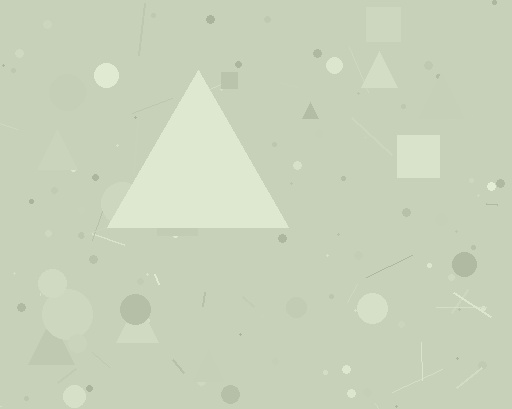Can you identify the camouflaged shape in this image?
The camouflaged shape is a triangle.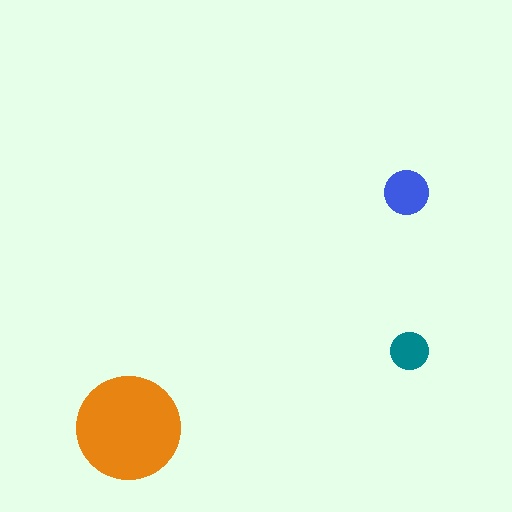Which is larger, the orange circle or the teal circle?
The orange one.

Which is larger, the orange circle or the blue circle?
The orange one.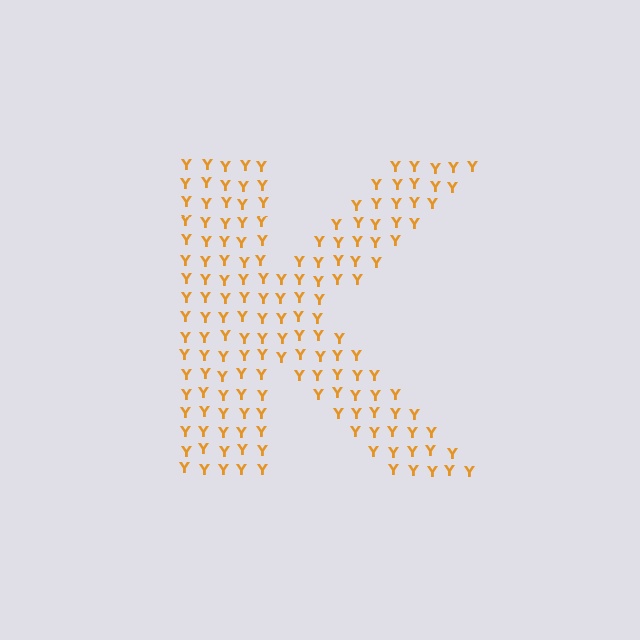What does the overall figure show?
The overall figure shows the letter K.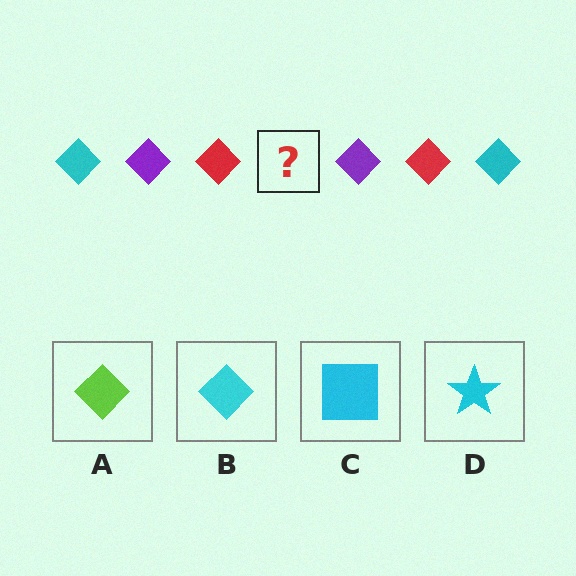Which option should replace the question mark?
Option B.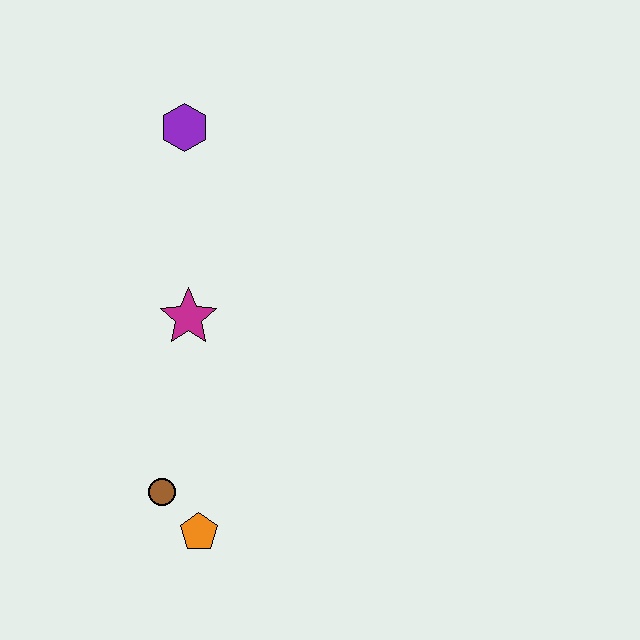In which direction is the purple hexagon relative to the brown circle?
The purple hexagon is above the brown circle.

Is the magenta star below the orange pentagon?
No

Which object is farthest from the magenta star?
The orange pentagon is farthest from the magenta star.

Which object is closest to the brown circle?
The orange pentagon is closest to the brown circle.